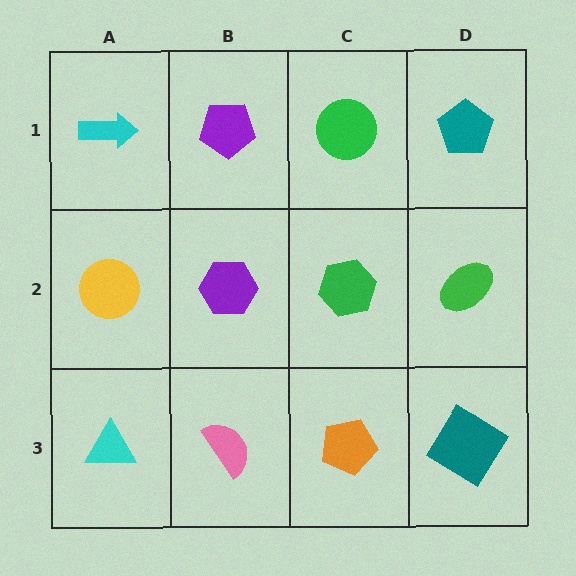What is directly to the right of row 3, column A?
A pink semicircle.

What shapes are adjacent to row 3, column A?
A yellow circle (row 2, column A), a pink semicircle (row 3, column B).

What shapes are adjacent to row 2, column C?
A green circle (row 1, column C), an orange pentagon (row 3, column C), a purple hexagon (row 2, column B), a green ellipse (row 2, column D).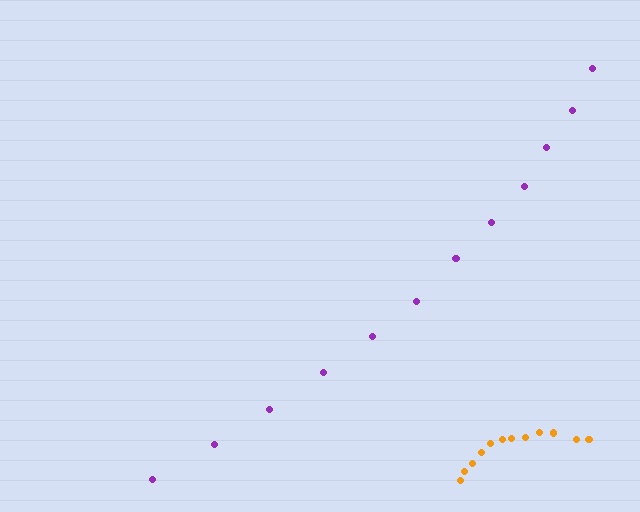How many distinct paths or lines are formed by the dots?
There are 2 distinct paths.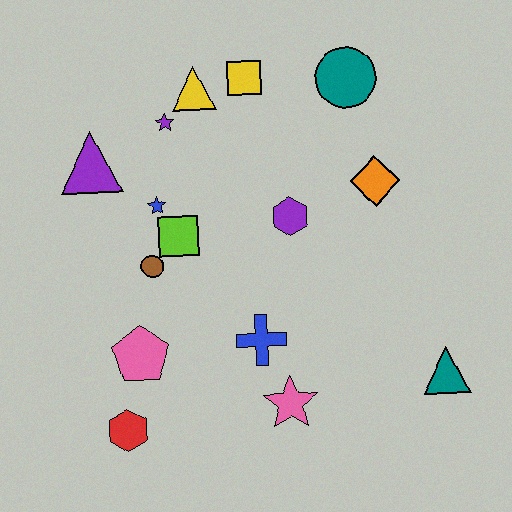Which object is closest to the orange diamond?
The purple hexagon is closest to the orange diamond.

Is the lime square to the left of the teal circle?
Yes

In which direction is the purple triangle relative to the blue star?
The purple triangle is to the left of the blue star.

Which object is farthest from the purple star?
The teal triangle is farthest from the purple star.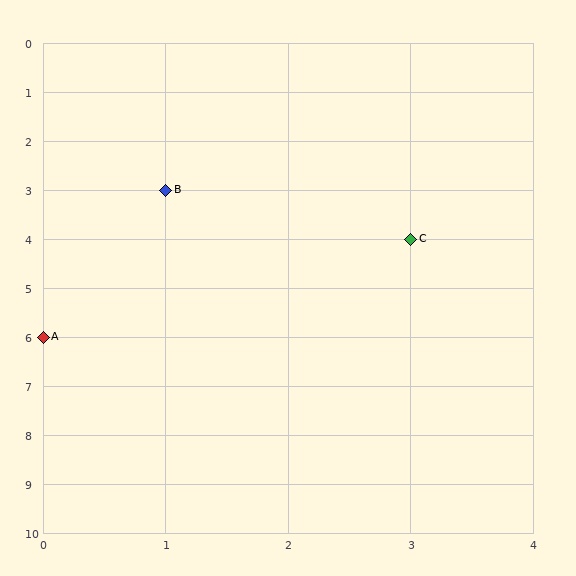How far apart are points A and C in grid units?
Points A and C are 3 columns and 2 rows apart (about 3.6 grid units diagonally).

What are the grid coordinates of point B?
Point B is at grid coordinates (1, 3).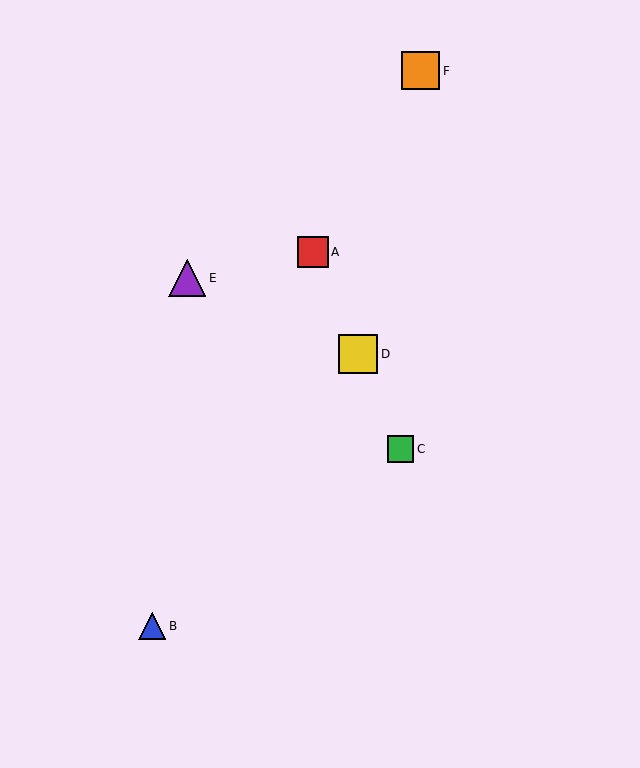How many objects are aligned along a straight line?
3 objects (A, C, D) are aligned along a straight line.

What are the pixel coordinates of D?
Object D is at (358, 354).